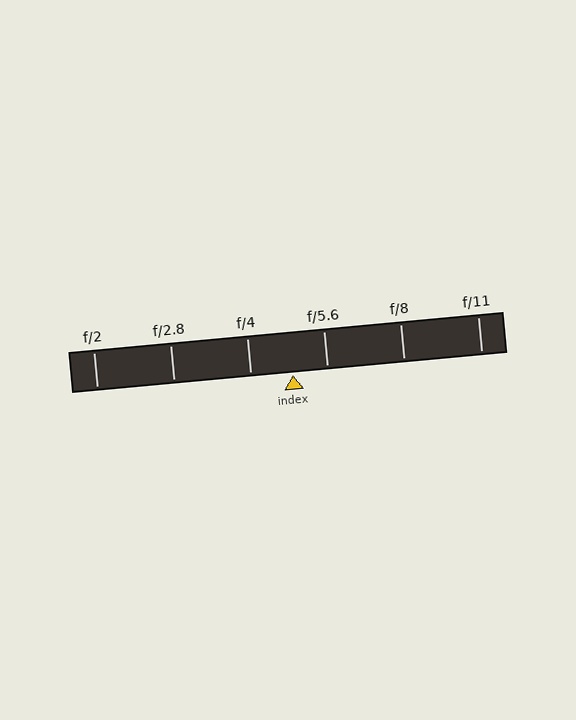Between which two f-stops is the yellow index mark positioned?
The index mark is between f/4 and f/5.6.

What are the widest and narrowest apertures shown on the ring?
The widest aperture shown is f/2 and the narrowest is f/11.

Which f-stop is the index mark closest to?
The index mark is closest to f/5.6.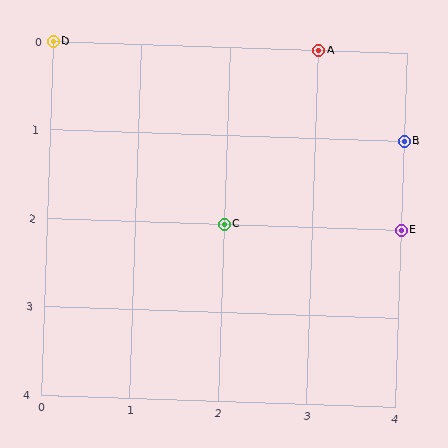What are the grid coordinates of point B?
Point B is at grid coordinates (4, 1).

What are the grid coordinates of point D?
Point D is at grid coordinates (0, 0).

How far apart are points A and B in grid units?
Points A and B are 1 column and 1 row apart (about 1.4 grid units diagonally).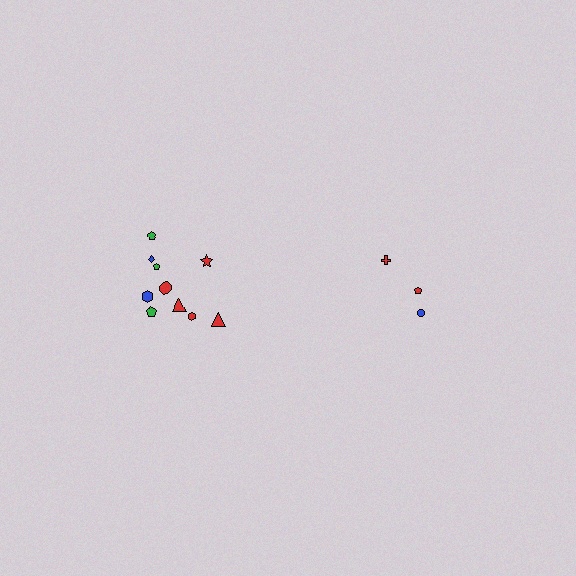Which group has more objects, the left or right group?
The left group.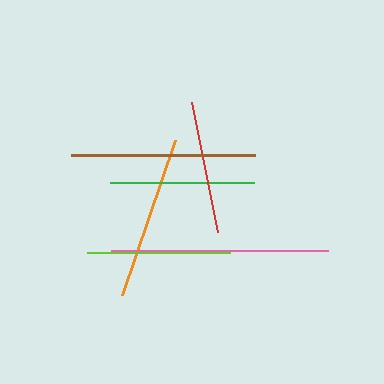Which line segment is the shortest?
The red line is the shortest at approximately 132 pixels.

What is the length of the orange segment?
The orange segment is approximately 163 pixels long.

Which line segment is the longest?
The pink line is the longest at approximately 217 pixels.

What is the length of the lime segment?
The lime segment is approximately 143 pixels long.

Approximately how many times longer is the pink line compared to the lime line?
The pink line is approximately 1.5 times the length of the lime line.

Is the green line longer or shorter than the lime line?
The green line is longer than the lime line.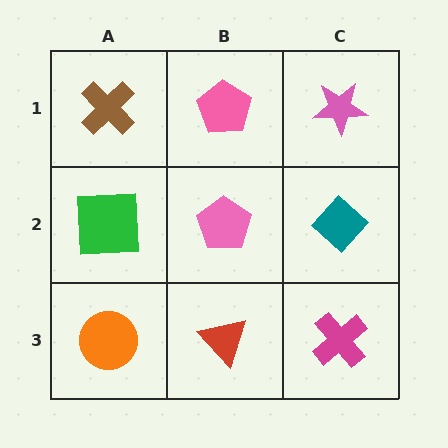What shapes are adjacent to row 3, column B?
A pink pentagon (row 2, column B), an orange circle (row 3, column A), a magenta cross (row 3, column C).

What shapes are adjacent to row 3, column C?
A teal diamond (row 2, column C), a red triangle (row 3, column B).